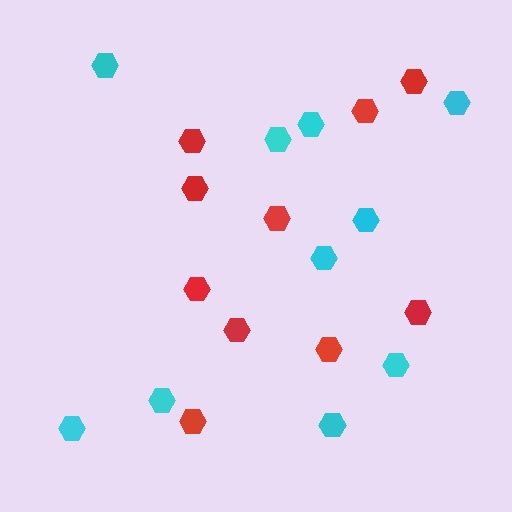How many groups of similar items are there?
There are 2 groups: one group of red hexagons (10) and one group of cyan hexagons (10).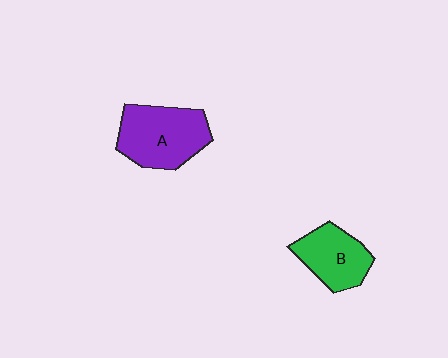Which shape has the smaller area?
Shape B (green).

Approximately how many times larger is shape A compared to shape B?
Approximately 1.4 times.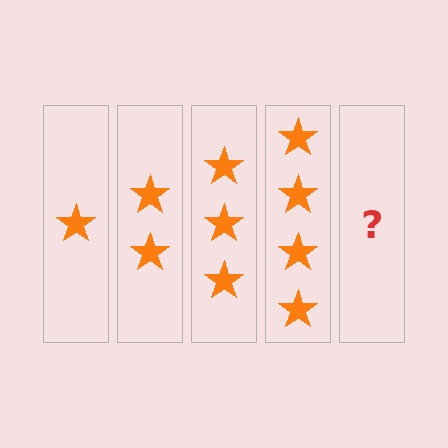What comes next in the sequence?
The next element should be 5 stars.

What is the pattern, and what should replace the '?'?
The pattern is that each step adds one more star. The '?' should be 5 stars.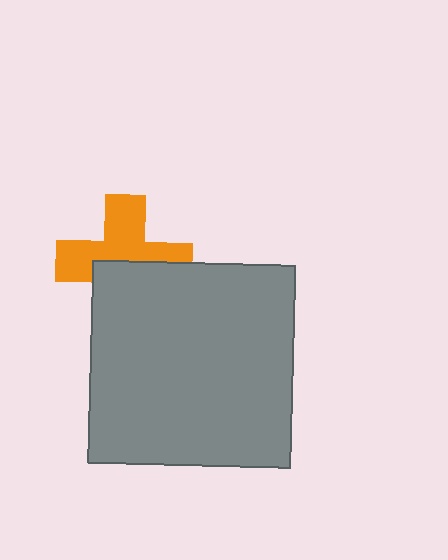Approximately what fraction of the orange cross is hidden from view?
Roughly 43% of the orange cross is hidden behind the gray rectangle.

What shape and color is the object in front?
The object in front is a gray rectangle.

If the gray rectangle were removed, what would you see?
You would see the complete orange cross.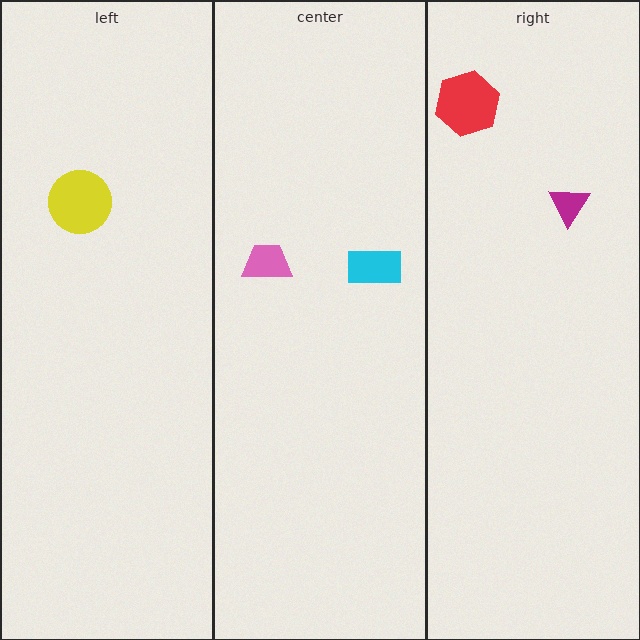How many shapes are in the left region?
1.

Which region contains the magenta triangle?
The right region.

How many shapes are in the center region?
2.